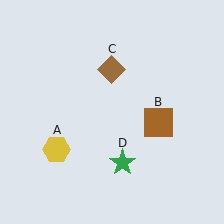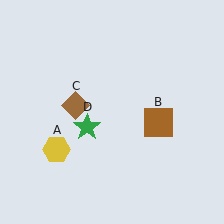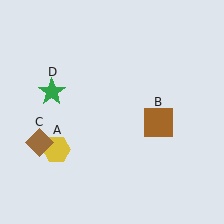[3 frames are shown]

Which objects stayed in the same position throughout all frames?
Yellow hexagon (object A) and brown square (object B) remained stationary.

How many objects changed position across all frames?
2 objects changed position: brown diamond (object C), green star (object D).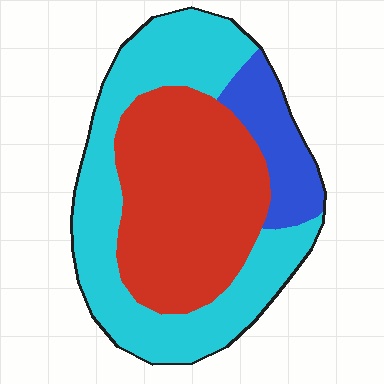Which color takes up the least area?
Blue, at roughly 15%.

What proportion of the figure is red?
Red takes up about two fifths (2/5) of the figure.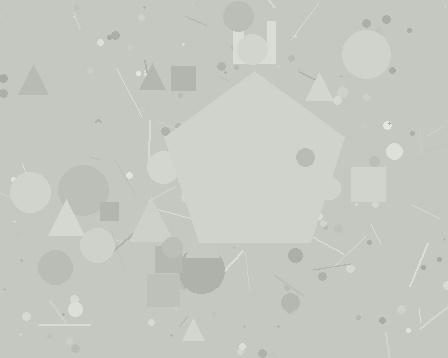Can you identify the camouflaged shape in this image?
The camouflaged shape is a pentagon.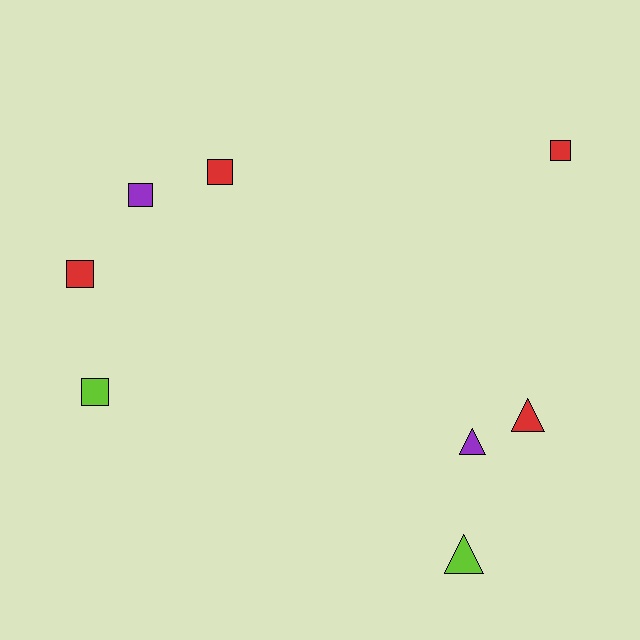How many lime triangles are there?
There is 1 lime triangle.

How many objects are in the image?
There are 8 objects.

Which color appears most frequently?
Red, with 4 objects.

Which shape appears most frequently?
Square, with 5 objects.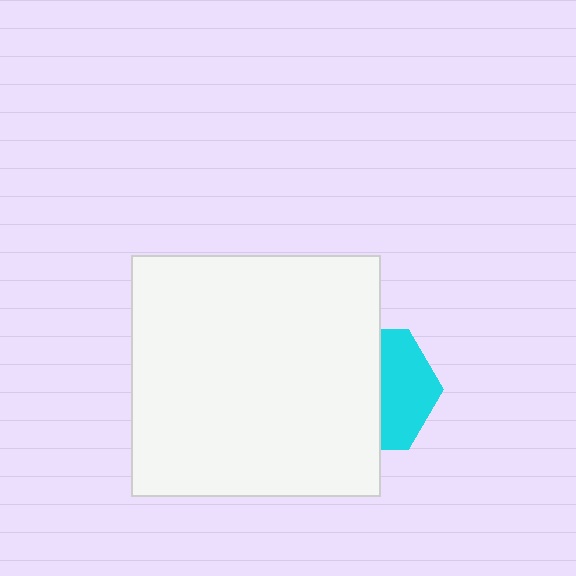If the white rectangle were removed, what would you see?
You would see the complete cyan hexagon.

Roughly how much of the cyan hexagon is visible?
A small part of it is visible (roughly 43%).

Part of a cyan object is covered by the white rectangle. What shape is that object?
It is a hexagon.